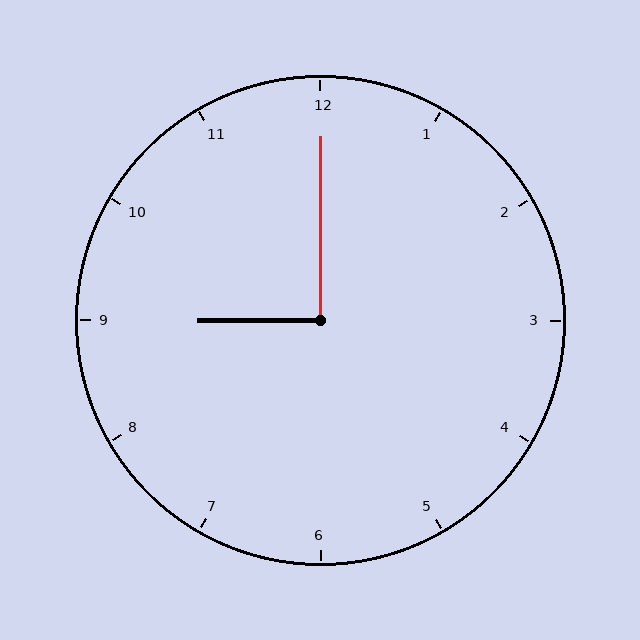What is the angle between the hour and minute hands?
Approximately 90 degrees.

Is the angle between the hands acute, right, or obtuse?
It is right.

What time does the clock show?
9:00.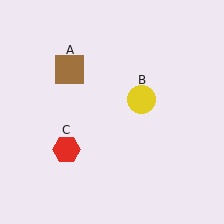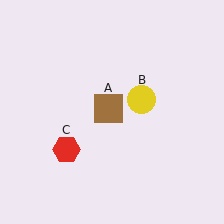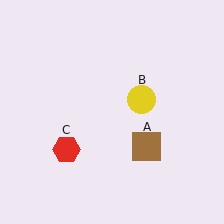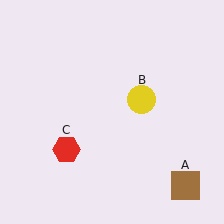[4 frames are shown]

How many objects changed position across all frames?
1 object changed position: brown square (object A).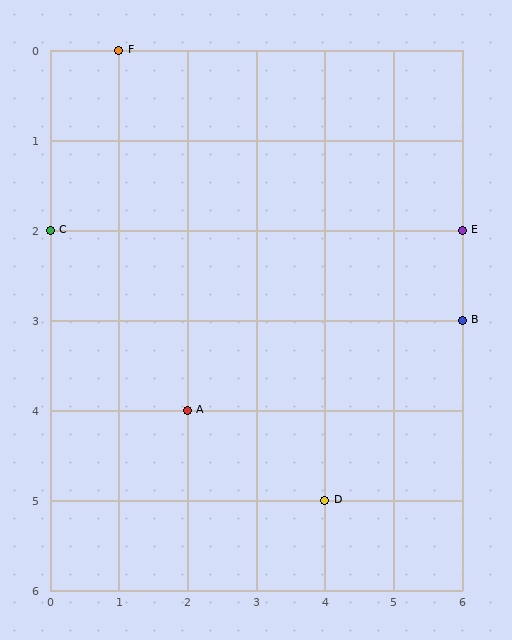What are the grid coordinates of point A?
Point A is at grid coordinates (2, 4).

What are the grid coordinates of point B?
Point B is at grid coordinates (6, 3).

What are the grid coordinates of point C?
Point C is at grid coordinates (0, 2).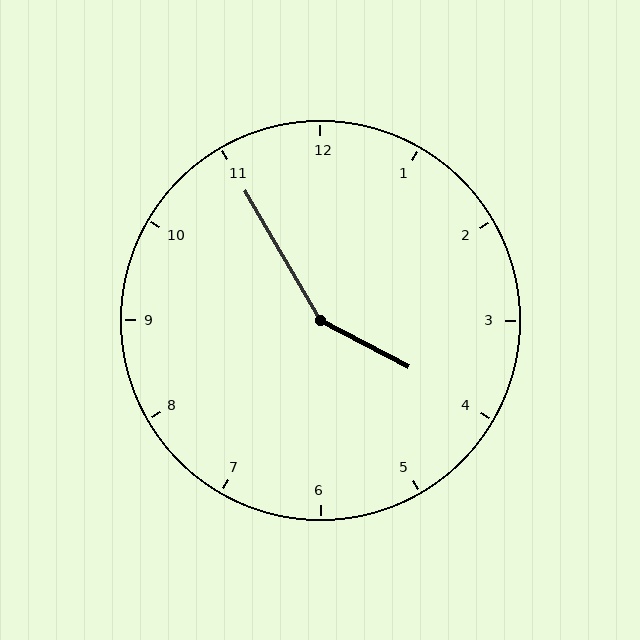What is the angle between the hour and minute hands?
Approximately 148 degrees.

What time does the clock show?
3:55.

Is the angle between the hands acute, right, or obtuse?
It is obtuse.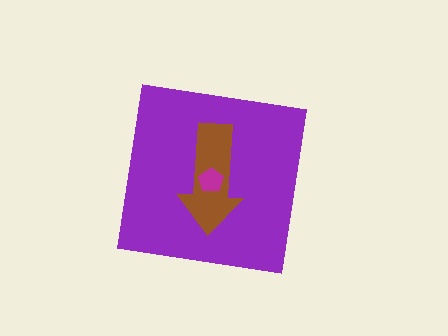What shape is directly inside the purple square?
The brown arrow.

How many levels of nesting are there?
3.